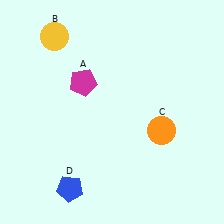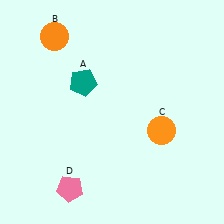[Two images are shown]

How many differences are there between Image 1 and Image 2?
There are 3 differences between the two images.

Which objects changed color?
A changed from magenta to teal. B changed from yellow to orange. D changed from blue to pink.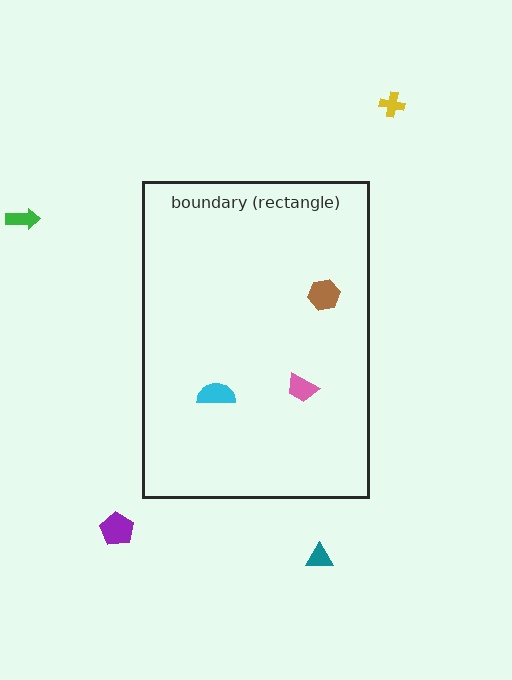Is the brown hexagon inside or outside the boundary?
Inside.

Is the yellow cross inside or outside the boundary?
Outside.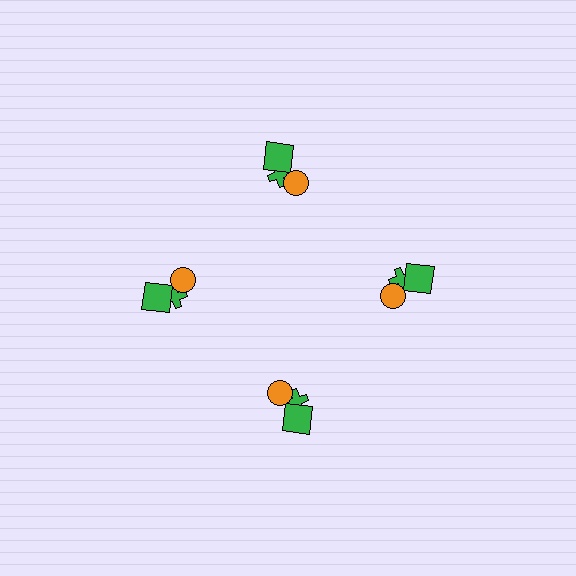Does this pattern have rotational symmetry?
Yes, this pattern has 4-fold rotational symmetry. It looks the same after rotating 90 degrees around the center.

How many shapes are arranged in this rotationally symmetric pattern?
There are 12 shapes, arranged in 4 groups of 3.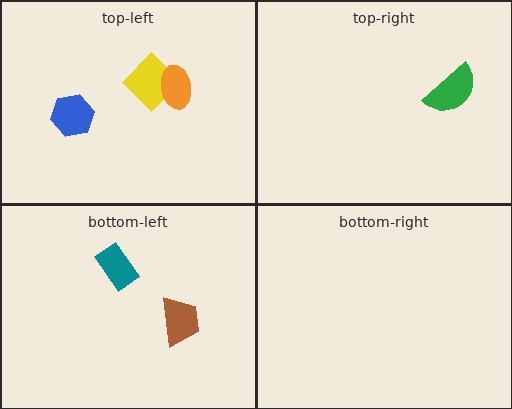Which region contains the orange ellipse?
The top-left region.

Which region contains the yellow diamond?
The top-left region.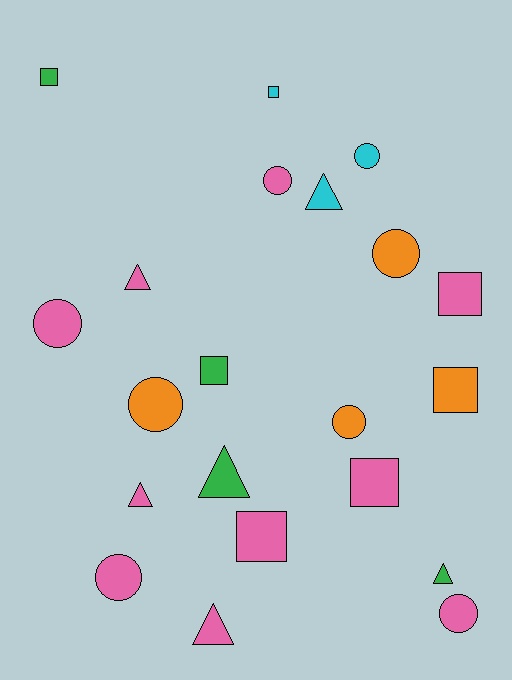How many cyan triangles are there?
There is 1 cyan triangle.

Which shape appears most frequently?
Circle, with 8 objects.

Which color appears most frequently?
Pink, with 10 objects.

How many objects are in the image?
There are 21 objects.